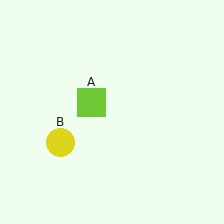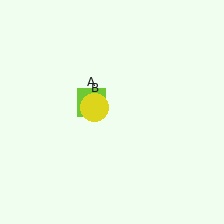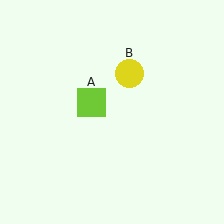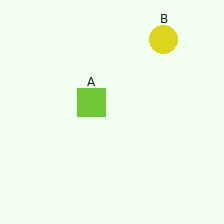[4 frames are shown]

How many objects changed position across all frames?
1 object changed position: yellow circle (object B).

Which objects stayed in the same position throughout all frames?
Lime square (object A) remained stationary.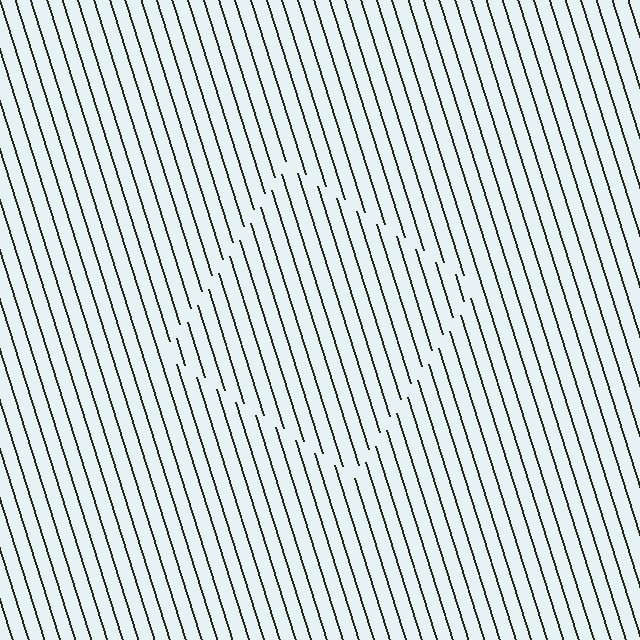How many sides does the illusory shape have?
4 sides — the line-ends trace a square.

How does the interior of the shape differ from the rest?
The interior of the shape contains the same grating, shifted by half a period — the contour is defined by the phase discontinuity where line-ends from the inner and outer gratings abut.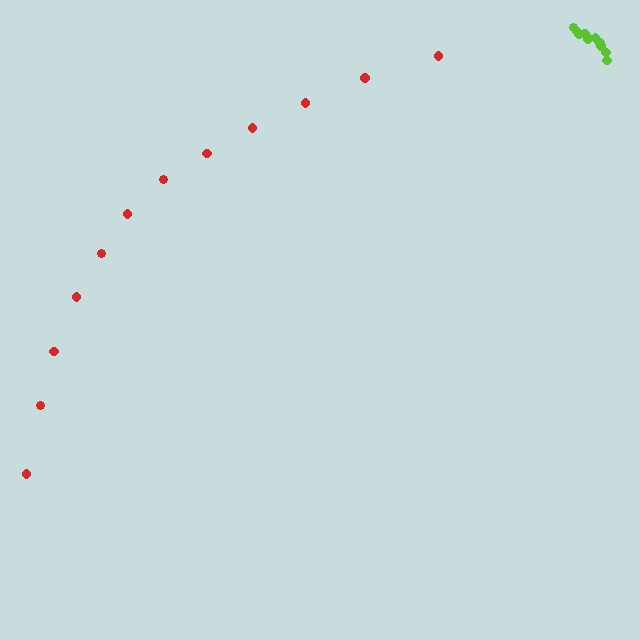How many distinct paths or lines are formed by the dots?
There are 2 distinct paths.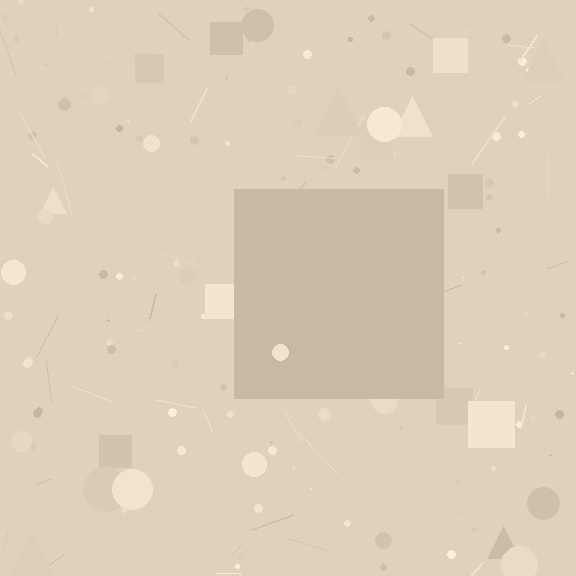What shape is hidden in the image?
A square is hidden in the image.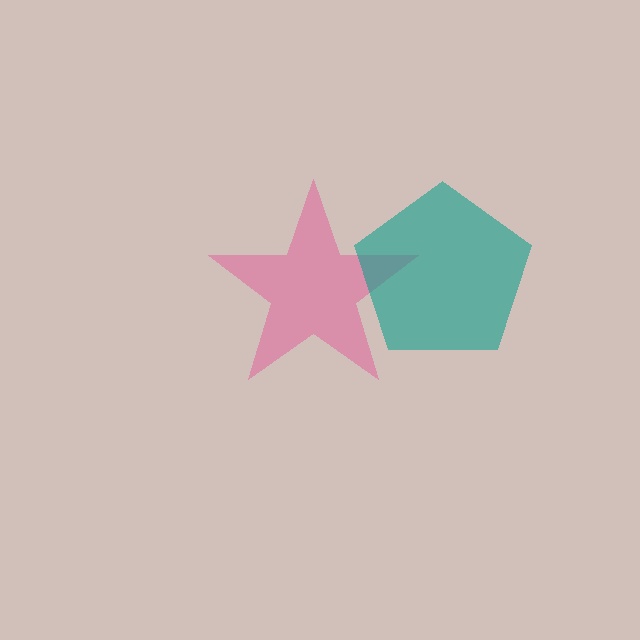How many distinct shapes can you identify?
There are 2 distinct shapes: a pink star, a teal pentagon.